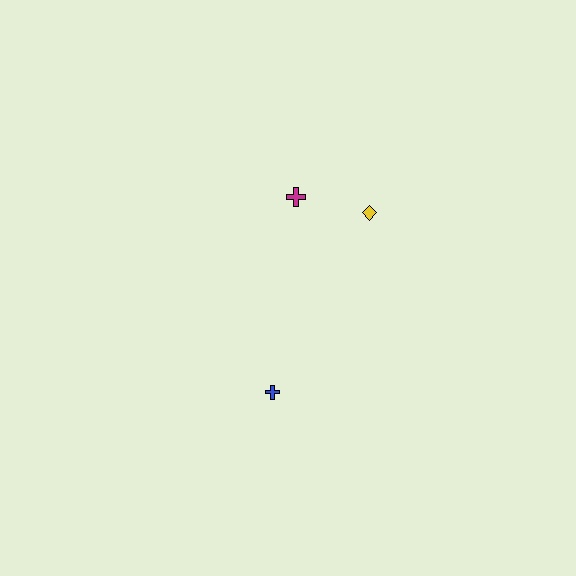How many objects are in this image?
There are 3 objects.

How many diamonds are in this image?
There is 1 diamond.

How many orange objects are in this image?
There are no orange objects.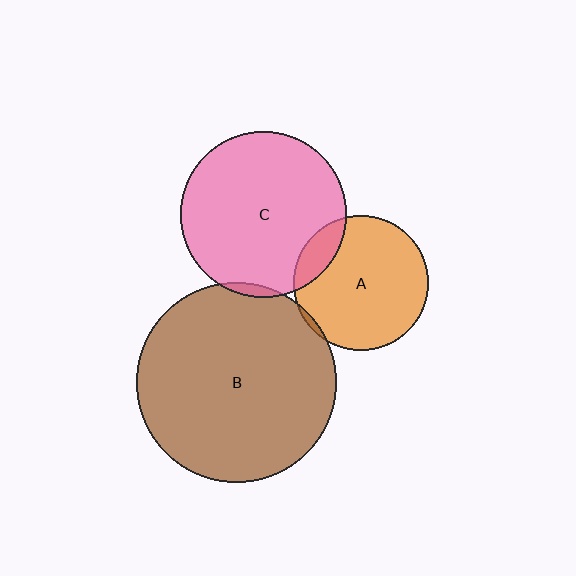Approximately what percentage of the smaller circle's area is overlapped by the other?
Approximately 5%.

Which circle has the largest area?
Circle B (brown).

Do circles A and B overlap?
Yes.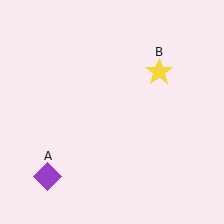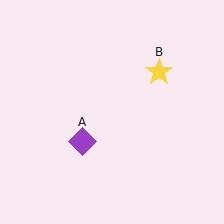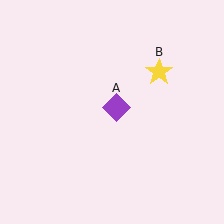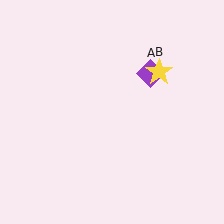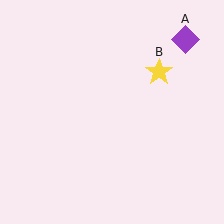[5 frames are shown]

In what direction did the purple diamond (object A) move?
The purple diamond (object A) moved up and to the right.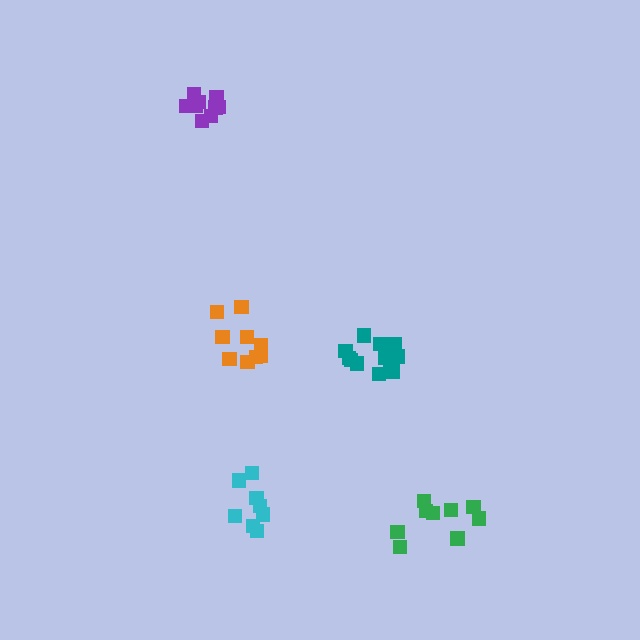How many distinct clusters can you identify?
There are 5 distinct clusters.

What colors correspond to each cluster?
The clusters are colored: cyan, purple, green, orange, teal.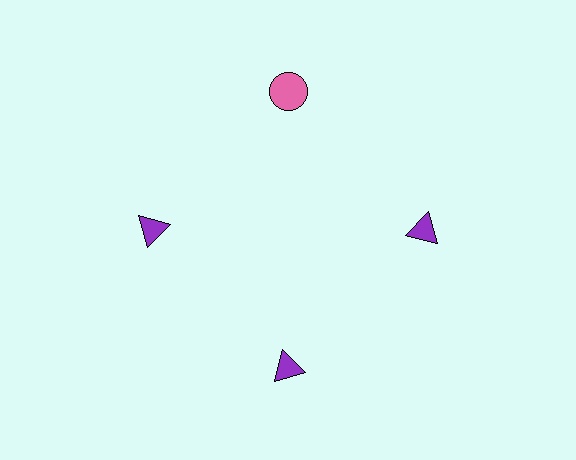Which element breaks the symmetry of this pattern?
The pink circle at roughly the 12 o'clock position breaks the symmetry. All other shapes are purple triangles.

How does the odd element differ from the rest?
It differs in both color (pink instead of purple) and shape (circle instead of triangle).